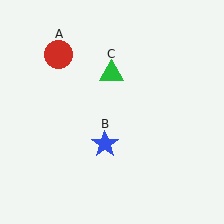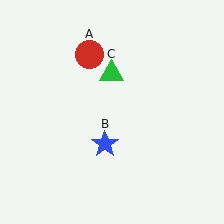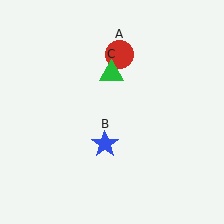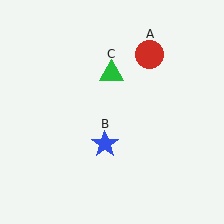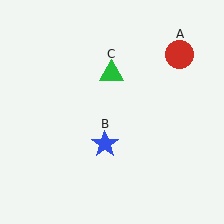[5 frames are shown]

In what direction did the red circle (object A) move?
The red circle (object A) moved right.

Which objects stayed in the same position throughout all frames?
Blue star (object B) and green triangle (object C) remained stationary.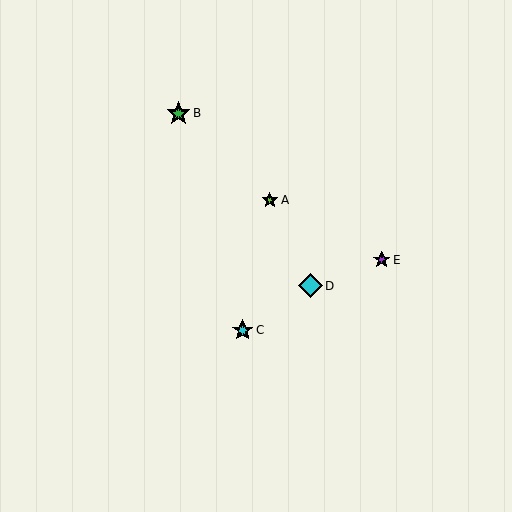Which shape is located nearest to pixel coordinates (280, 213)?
The lime star (labeled A) at (270, 200) is nearest to that location.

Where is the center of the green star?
The center of the green star is at (178, 113).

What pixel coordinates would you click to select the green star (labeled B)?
Click at (178, 113) to select the green star B.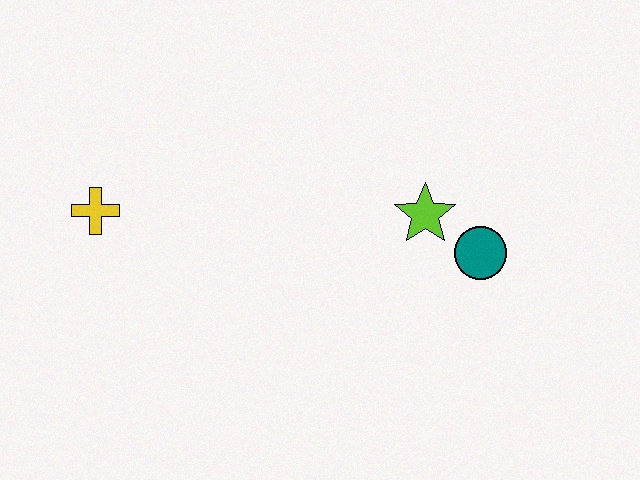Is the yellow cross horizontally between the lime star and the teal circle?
No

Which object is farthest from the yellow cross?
The teal circle is farthest from the yellow cross.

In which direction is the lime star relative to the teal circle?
The lime star is to the left of the teal circle.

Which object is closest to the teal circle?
The lime star is closest to the teal circle.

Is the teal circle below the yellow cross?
Yes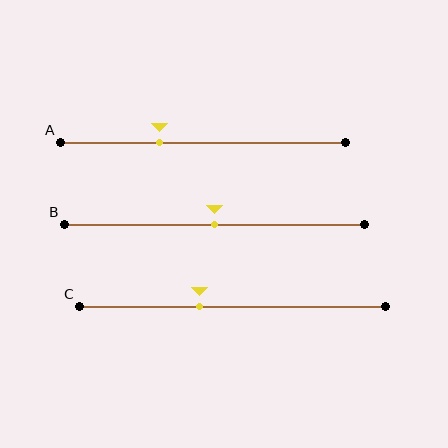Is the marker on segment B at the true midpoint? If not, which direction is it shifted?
Yes, the marker on segment B is at the true midpoint.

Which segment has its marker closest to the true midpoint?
Segment B has its marker closest to the true midpoint.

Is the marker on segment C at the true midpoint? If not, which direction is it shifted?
No, the marker on segment C is shifted to the left by about 11% of the segment length.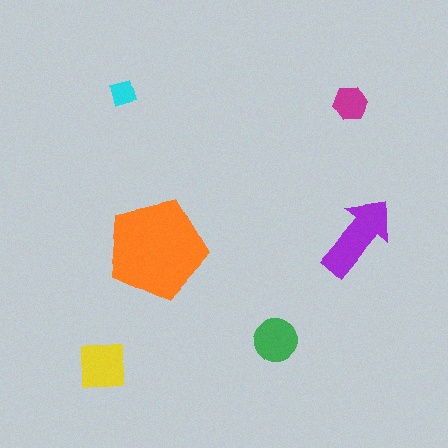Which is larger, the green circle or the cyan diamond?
The green circle.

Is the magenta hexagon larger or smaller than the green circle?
Smaller.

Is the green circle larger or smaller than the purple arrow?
Smaller.